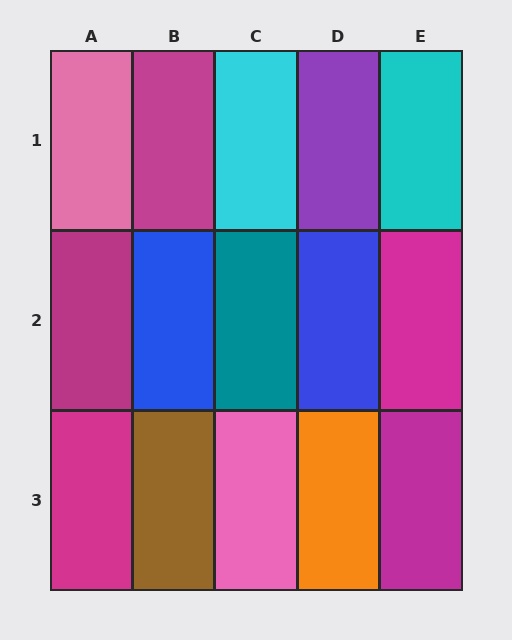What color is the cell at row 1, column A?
Pink.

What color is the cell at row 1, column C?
Cyan.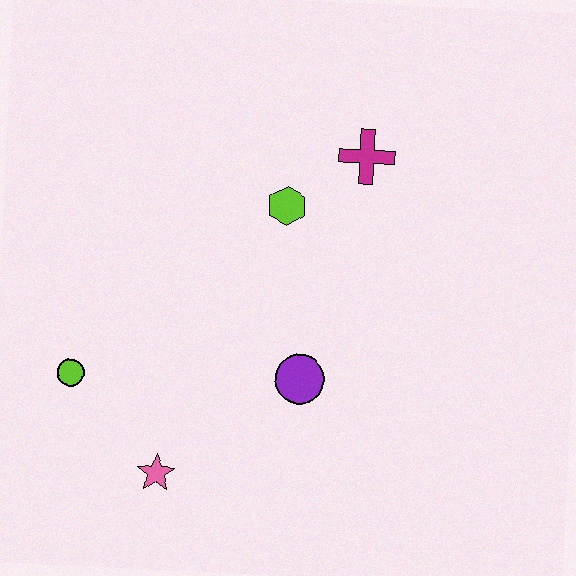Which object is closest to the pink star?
The lime circle is closest to the pink star.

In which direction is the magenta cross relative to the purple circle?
The magenta cross is above the purple circle.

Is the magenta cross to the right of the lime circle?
Yes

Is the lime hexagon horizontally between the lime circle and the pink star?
No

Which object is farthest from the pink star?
The magenta cross is farthest from the pink star.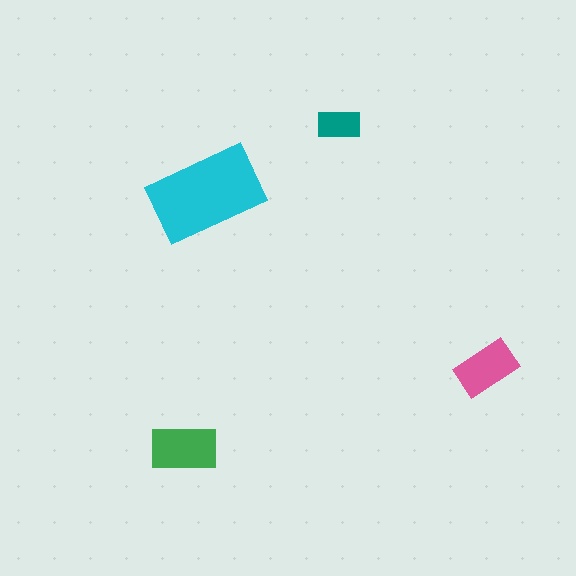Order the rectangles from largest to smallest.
the cyan one, the green one, the pink one, the teal one.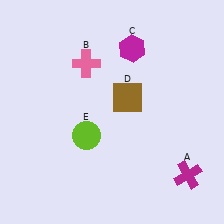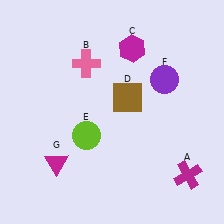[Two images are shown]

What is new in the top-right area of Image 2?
A purple circle (F) was added in the top-right area of Image 2.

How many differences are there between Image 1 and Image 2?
There are 2 differences between the two images.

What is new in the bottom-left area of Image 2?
A magenta triangle (G) was added in the bottom-left area of Image 2.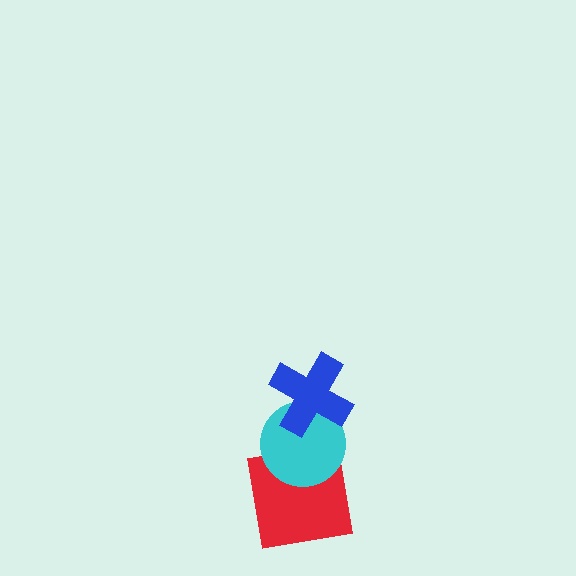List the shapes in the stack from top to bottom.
From top to bottom: the blue cross, the cyan circle, the red square.